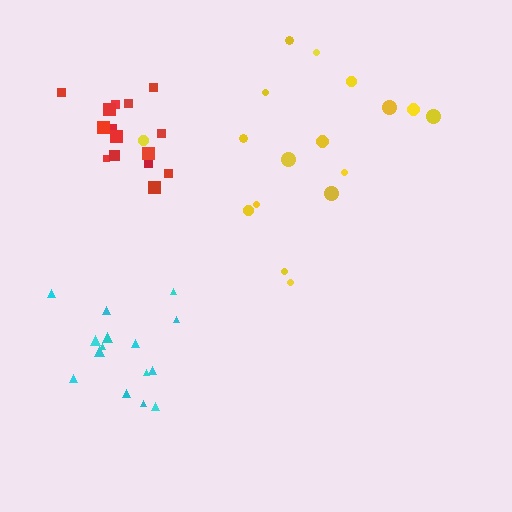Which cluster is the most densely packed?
Red.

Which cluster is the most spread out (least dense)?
Yellow.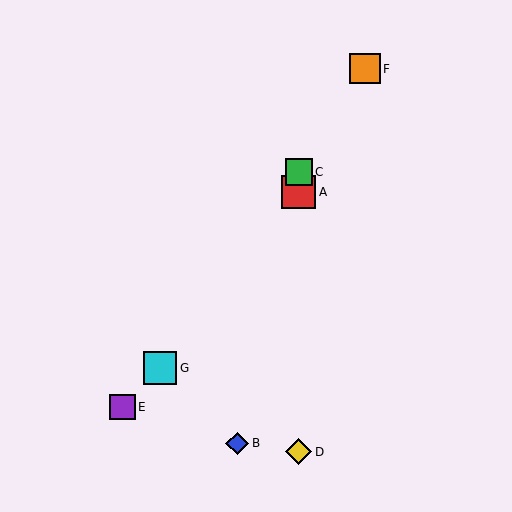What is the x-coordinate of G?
Object G is at x≈160.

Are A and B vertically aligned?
No, A is at x≈299 and B is at x≈237.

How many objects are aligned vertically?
3 objects (A, C, D) are aligned vertically.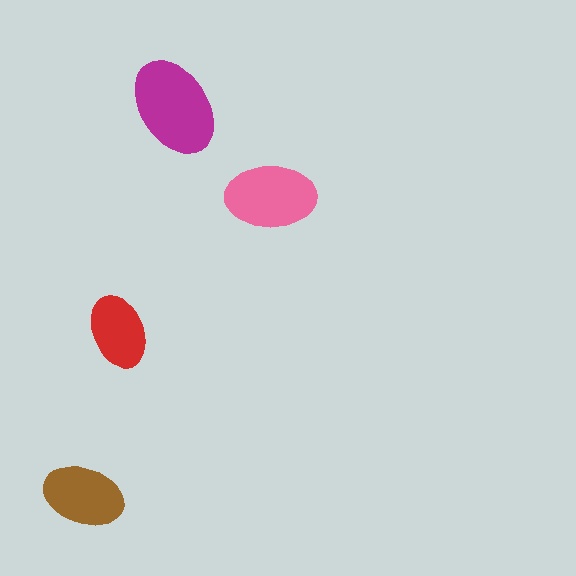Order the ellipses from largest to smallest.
the magenta one, the pink one, the brown one, the red one.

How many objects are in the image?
There are 4 objects in the image.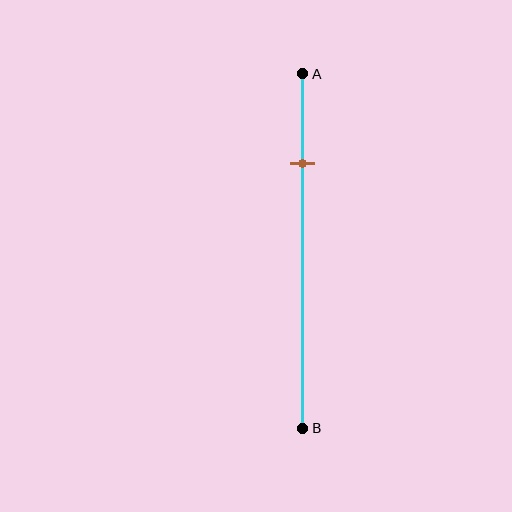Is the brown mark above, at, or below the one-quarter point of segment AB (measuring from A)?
The brown mark is approximately at the one-quarter point of segment AB.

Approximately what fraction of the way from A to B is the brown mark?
The brown mark is approximately 25% of the way from A to B.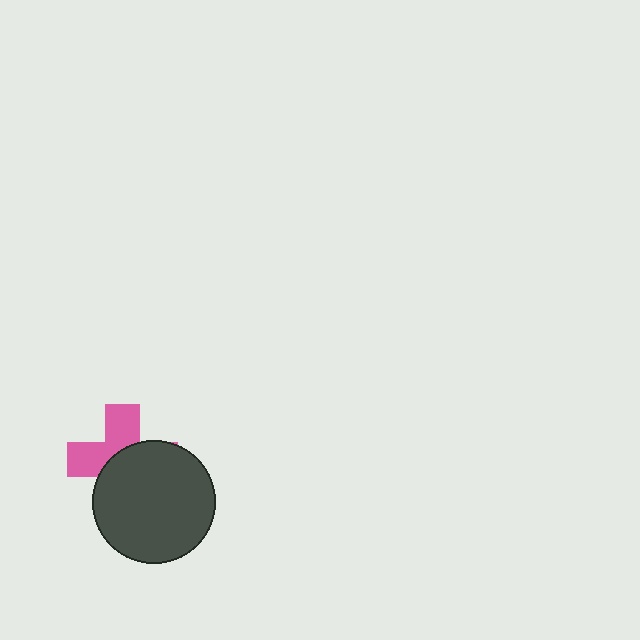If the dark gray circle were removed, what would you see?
You would see the complete pink cross.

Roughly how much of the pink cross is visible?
A small part of it is visible (roughly 44%).